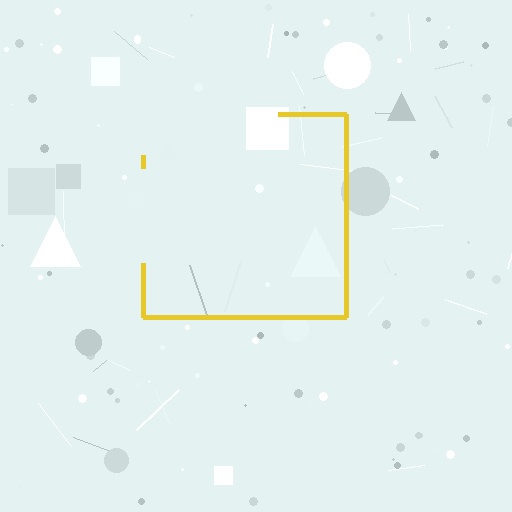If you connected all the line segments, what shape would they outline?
They would outline a square.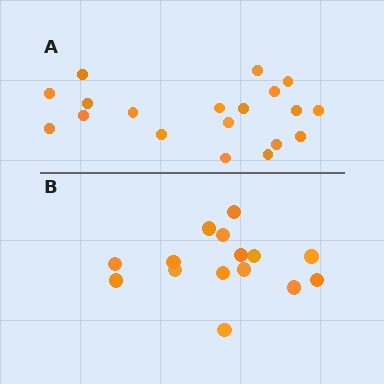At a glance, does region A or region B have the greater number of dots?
Region A (the top region) has more dots.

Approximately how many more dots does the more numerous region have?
Region A has about 4 more dots than region B.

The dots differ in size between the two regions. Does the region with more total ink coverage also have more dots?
No. Region B has more total ink coverage because its dots are larger, but region A actually contains more individual dots. Total area can be misleading — the number of items is what matters here.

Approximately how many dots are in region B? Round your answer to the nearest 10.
About 20 dots. (The exact count is 15, which rounds to 20.)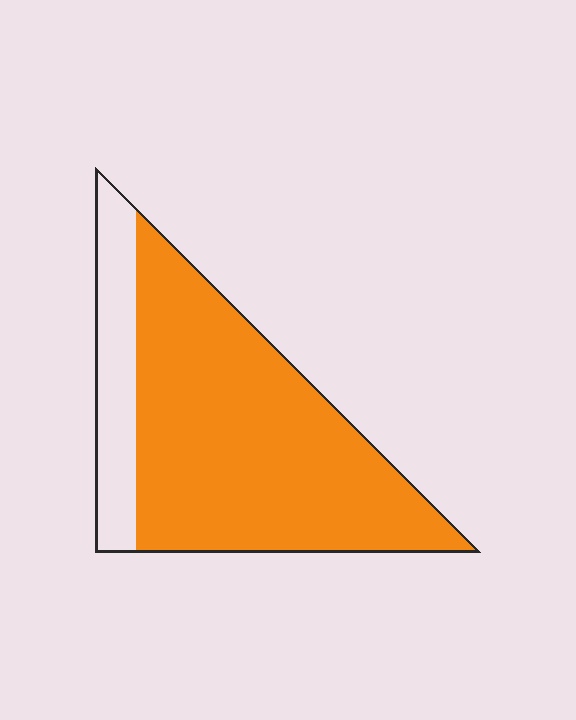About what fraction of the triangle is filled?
About four fifths (4/5).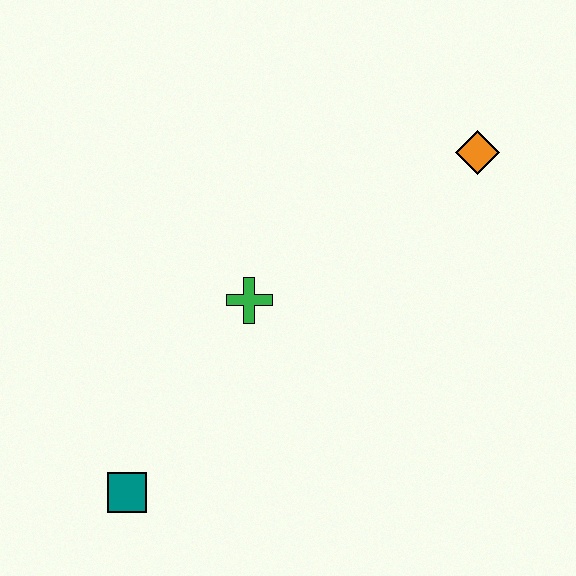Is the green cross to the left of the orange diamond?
Yes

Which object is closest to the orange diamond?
The green cross is closest to the orange diamond.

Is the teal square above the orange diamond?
No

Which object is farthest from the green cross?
The orange diamond is farthest from the green cross.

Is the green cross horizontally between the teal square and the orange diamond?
Yes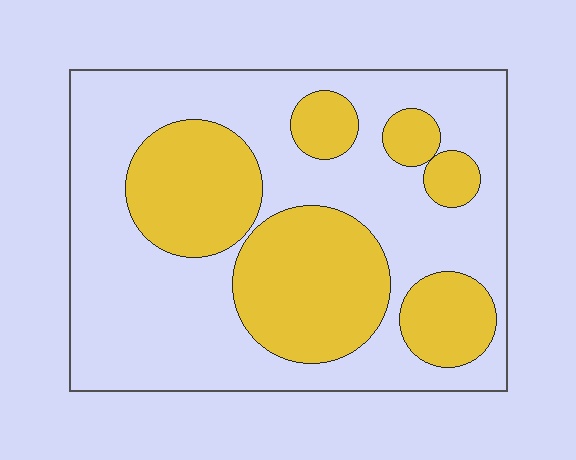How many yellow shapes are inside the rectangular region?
6.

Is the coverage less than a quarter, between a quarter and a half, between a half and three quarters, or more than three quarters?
Between a quarter and a half.